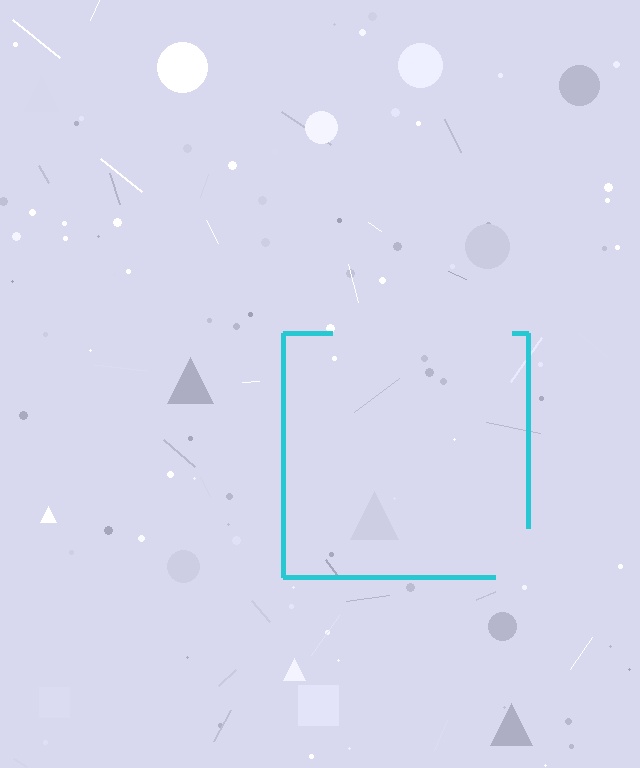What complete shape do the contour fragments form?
The contour fragments form a square.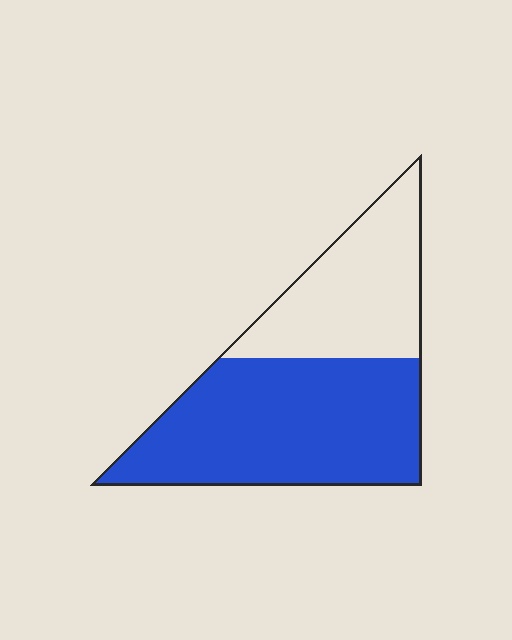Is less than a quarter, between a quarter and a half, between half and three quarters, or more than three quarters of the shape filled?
Between half and three quarters.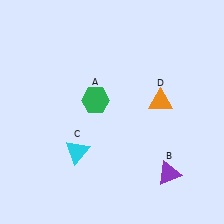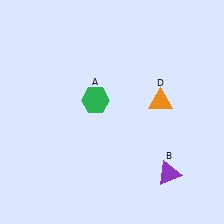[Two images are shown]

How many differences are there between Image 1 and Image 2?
There is 1 difference between the two images.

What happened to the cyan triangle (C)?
The cyan triangle (C) was removed in Image 2. It was in the bottom-left area of Image 1.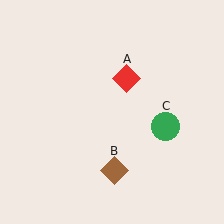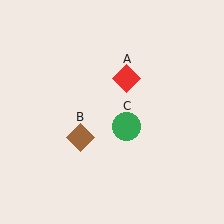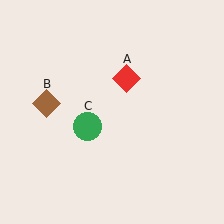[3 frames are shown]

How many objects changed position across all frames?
2 objects changed position: brown diamond (object B), green circle (object C).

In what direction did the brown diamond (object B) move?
The brown diamond (object B) moved up and to the left.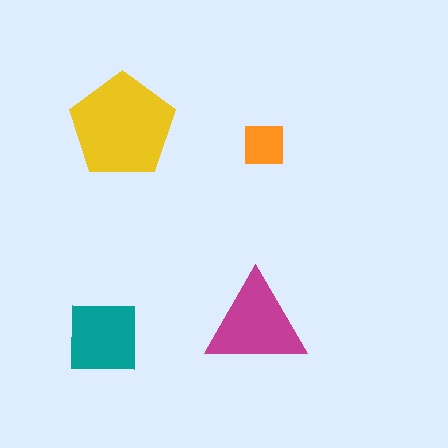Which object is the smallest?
The orange square.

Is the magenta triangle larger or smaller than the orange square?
Larger.